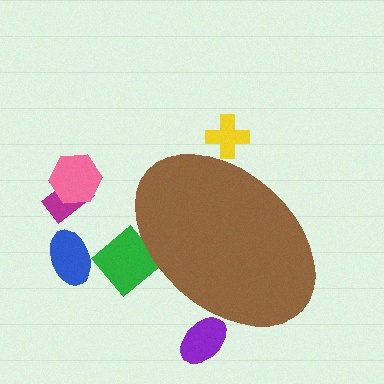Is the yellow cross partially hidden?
Yes, the yellow cross is partially hidden behind the brown ellipse.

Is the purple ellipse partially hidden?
Yes, the purple ellipse is partially hidden behind the brown ellipse.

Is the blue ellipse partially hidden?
No, the blue ellipse is fully visible.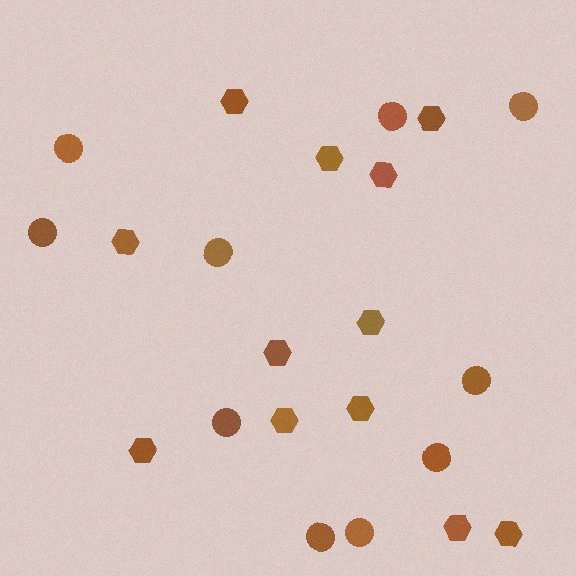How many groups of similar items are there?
There are 2 groups: one group of hexagons (12) and one group of circles (10).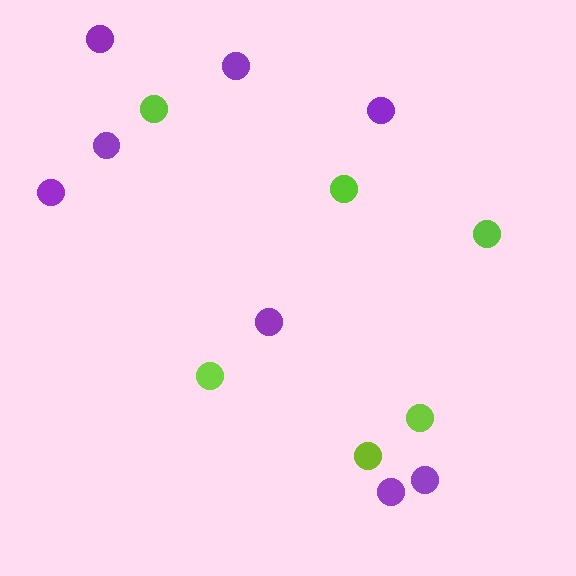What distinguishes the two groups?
There are 2 groups: one group of lime circles (6) and one group of purple circles (8).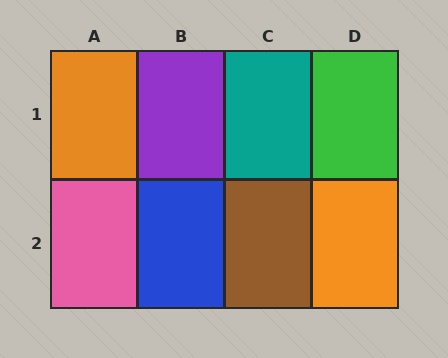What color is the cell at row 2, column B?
Blue.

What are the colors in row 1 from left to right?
Orange, purple, teal, green.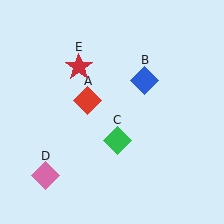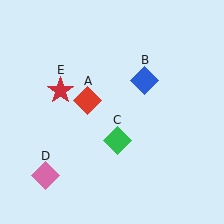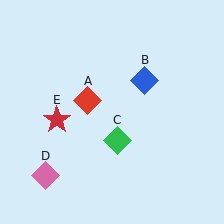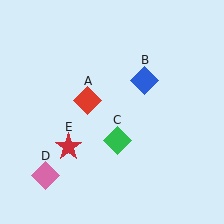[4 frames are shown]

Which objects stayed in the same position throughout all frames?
Red diamond (object A) and blue diamond (object B) and green diamond (object C) and pink diamond (object D) remained stationary.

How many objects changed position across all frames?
1 object changed position: red star (object E).